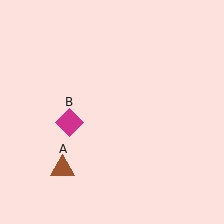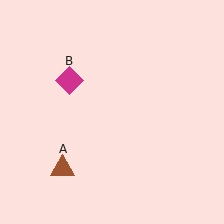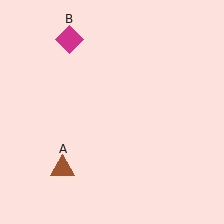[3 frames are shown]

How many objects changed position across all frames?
1 object changed position: magenta diamond (object B).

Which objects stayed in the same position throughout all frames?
Brown triangle (object A) remained stationary.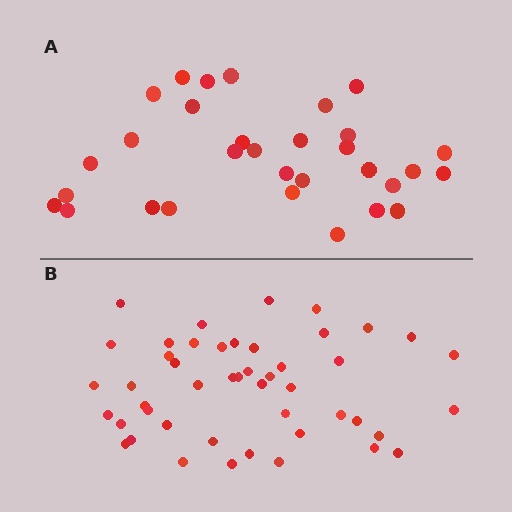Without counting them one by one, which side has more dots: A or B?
Region B (the bottom region) has more dots.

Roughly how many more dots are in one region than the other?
Region B has approximately 15 more dots than region A.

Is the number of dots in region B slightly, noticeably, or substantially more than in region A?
Region B has substantially more. The ratio is roughly 1.5 to 1.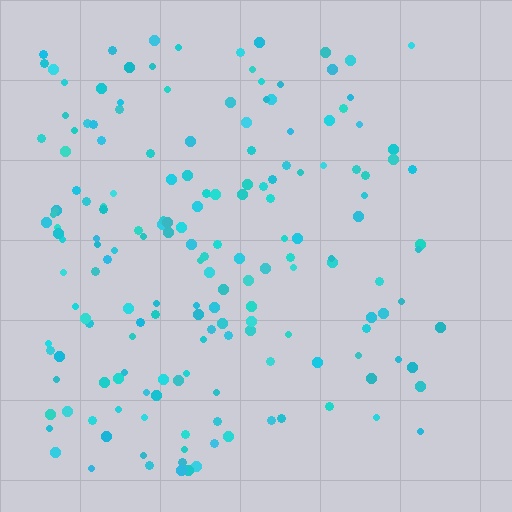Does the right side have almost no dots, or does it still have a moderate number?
Still a moderate number, just noticeably fewer than the left.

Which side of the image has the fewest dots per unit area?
The right.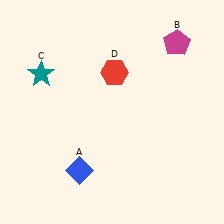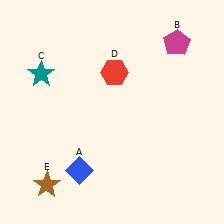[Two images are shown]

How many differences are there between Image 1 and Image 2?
There is 1 difference between the two images.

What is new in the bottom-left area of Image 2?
A brown star (E) was added in the bottom-left area of Image 2.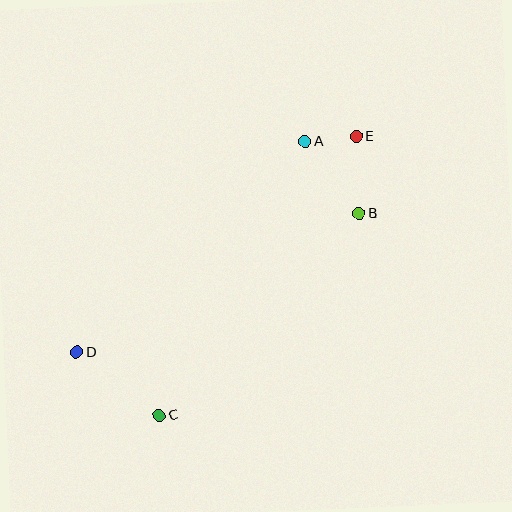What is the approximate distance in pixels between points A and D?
The distance between A and D is approximately 311 pixels.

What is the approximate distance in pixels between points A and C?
The distance between A and C is approximately 310 pixels.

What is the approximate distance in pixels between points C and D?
The distance between C and D is approximately 104 pixels.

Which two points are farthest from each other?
Points D and E are farthest from each other.